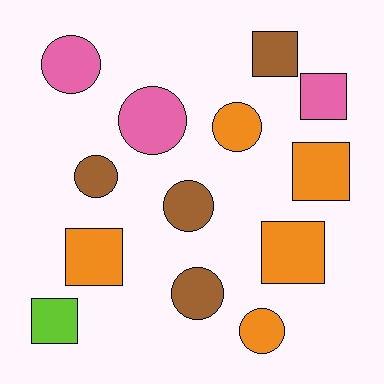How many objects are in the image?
There are 13 objects.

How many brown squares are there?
There is 1 brown square.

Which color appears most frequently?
Orange, with 5 objects.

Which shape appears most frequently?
Circle, with 7 objects.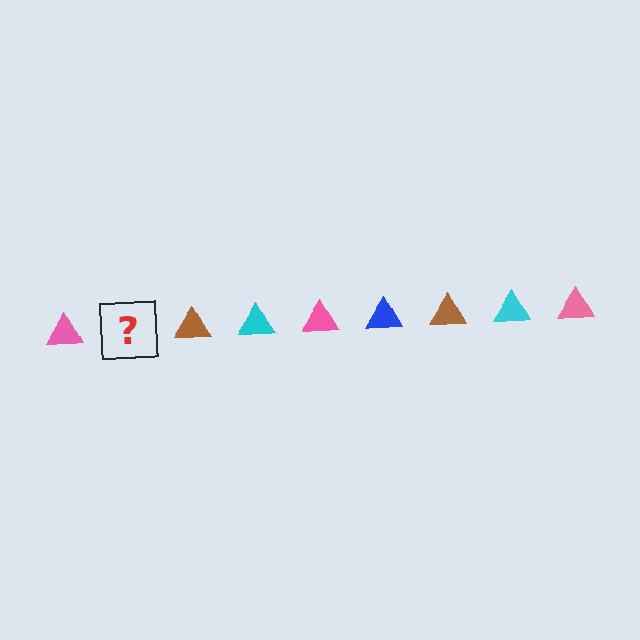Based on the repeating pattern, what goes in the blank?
The blank should be a blue triangle.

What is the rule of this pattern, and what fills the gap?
The rule is that the pattern cycles through pink, blue, brown, cyan triangles. The gap should be filled with a blue triangle.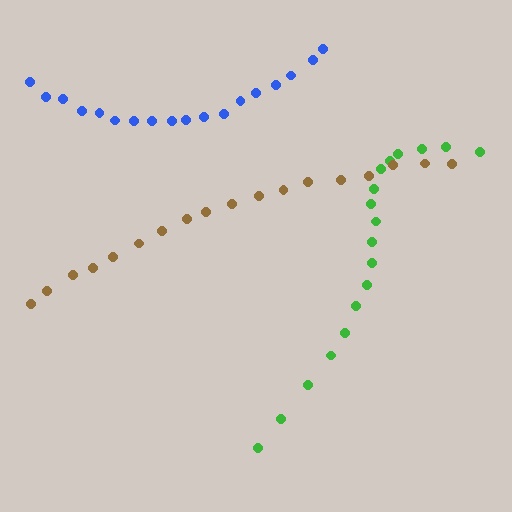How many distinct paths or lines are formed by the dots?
There are 3 distinct paths.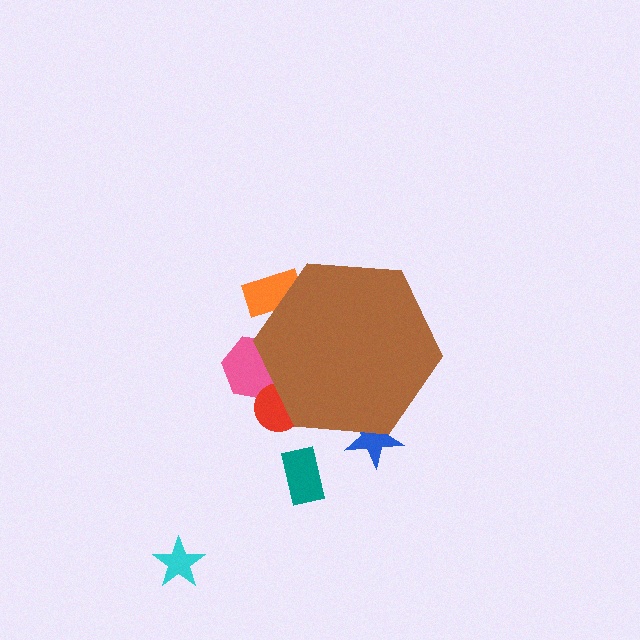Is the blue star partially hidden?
Yes, the blue star is partially hidden behind the brown hexagon.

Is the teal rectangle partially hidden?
No, the teal rectangle is fully visible.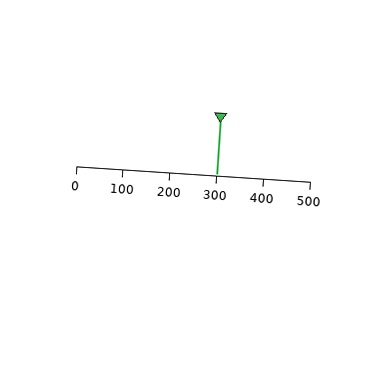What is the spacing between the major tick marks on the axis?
The major ticks are spaced 100 apart.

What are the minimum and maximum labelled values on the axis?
The axis runs from 0 to 500.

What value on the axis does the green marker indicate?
The marker indicates approximately 300.